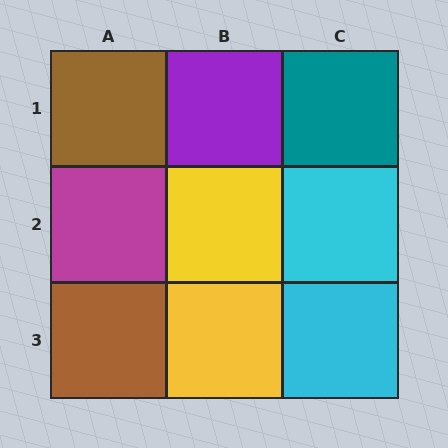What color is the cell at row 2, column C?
Cyan.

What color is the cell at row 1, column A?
Brown.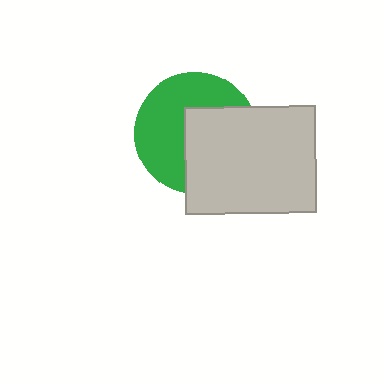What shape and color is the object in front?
The object in front is a light gray rectangle.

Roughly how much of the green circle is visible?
About half of it is visible (roughly 54%).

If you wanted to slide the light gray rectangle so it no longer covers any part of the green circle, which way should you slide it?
Slide it toward the lower-right — that is the most direct way to separate the two shapes.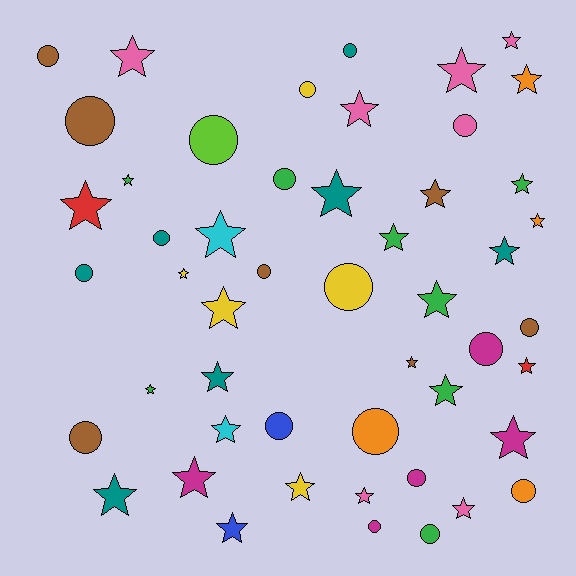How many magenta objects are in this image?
There are 5 magenta objects.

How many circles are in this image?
There are 20 circles.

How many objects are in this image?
There are 50 objects.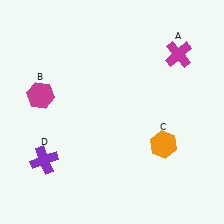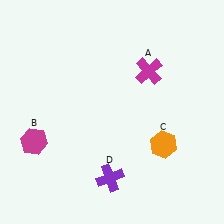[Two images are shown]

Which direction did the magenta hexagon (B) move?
The magenta hexagon (B) moved down.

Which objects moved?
The objects that moved are: the magenta cross (A), the magenta hexagon (B), the purple cross (D).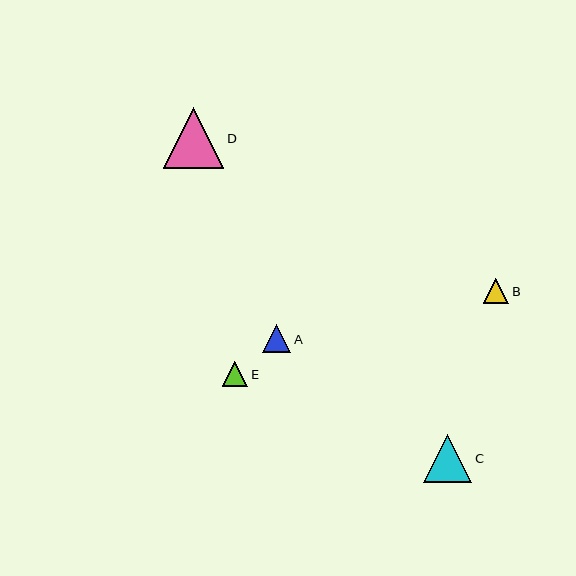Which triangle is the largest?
Triangle D is the largest with a size of approximately 61 pixels.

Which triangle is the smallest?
Triangle E is the smallest with a size of approximately 25 pixels.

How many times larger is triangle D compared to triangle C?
Triangle D is approximately 1.3 times the size of triangle C.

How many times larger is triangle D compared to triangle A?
Triangle D is approximately 2.2 times the size of triangle A.